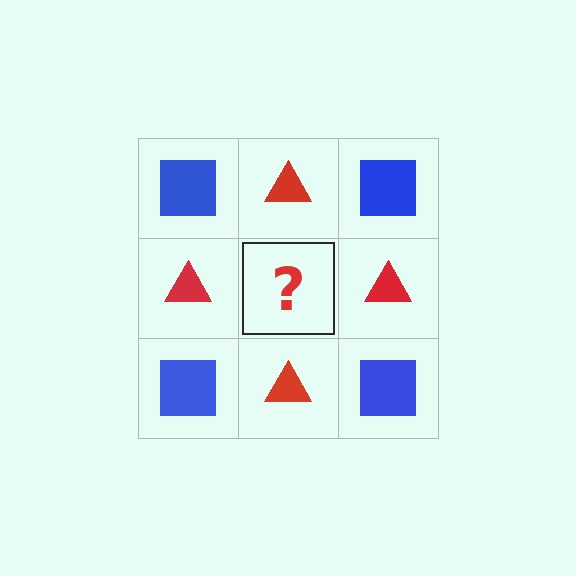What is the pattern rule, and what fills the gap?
The rule is that it alternates blue square and red triangle in a checkerboard pattern. The gap should be filled with a blue square.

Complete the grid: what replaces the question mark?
The question mark should be replaced with a blue square.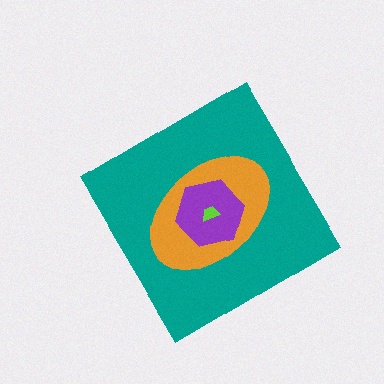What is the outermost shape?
The teal diamond.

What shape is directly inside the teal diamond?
The orange ellipse.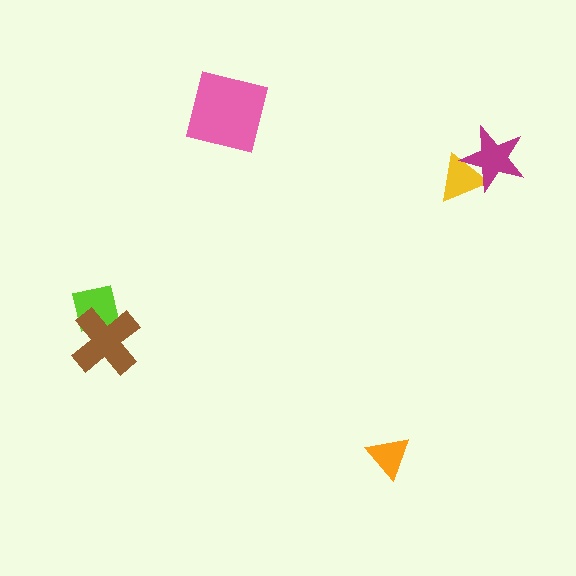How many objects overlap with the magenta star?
1 object overlaps with the magenta star.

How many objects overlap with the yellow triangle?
1 object overlaps with the yellow triangle.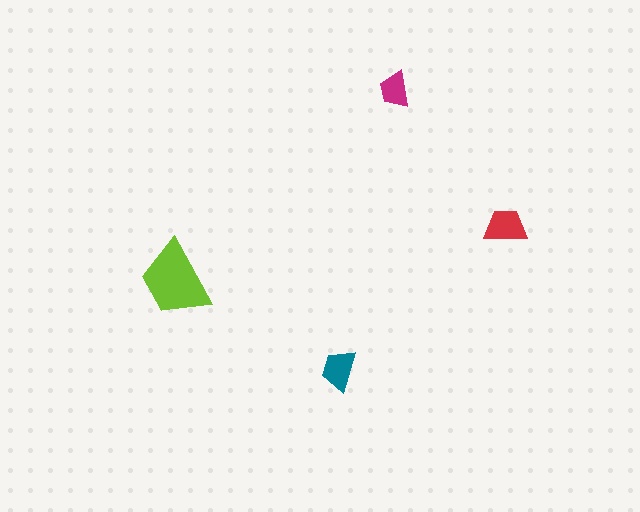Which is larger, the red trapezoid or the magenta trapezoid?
The red one.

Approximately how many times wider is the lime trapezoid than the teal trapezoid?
About 2 times wider.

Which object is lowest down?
The teal trapezoid is bottommost.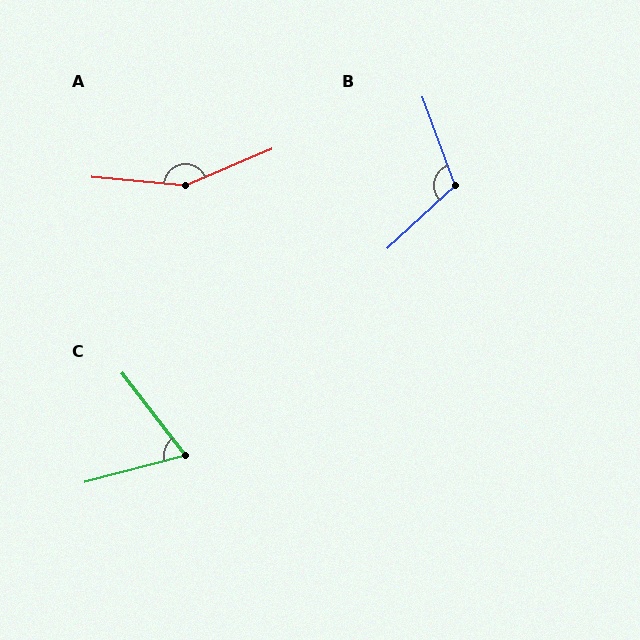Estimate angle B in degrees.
Approximately 113 degrees.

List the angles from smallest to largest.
C (67°), B (113°), A (151°).